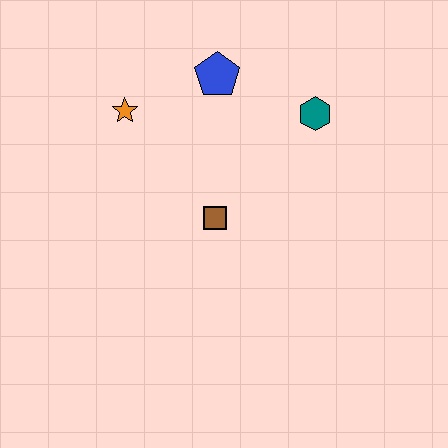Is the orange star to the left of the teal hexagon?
Yes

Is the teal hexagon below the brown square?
No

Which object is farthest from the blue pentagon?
The brown square is farthest from the blue pentagon.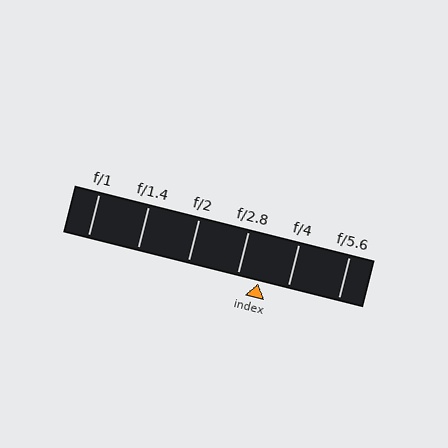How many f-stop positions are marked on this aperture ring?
There are 6 f-stop positions marked.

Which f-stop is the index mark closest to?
The index mark is closest to f/2.8.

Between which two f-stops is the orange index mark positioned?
The index mark is between f/2.8 and f/4.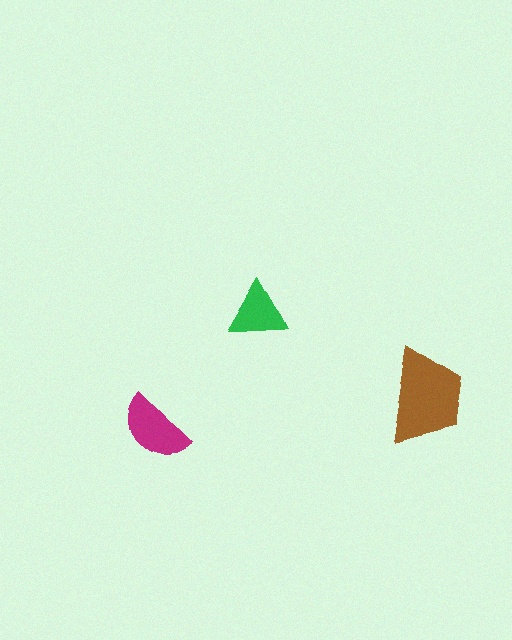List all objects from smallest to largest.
The green triangle, the magenta semicircle, the brown trapezoid.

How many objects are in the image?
There are 3 objects in the image.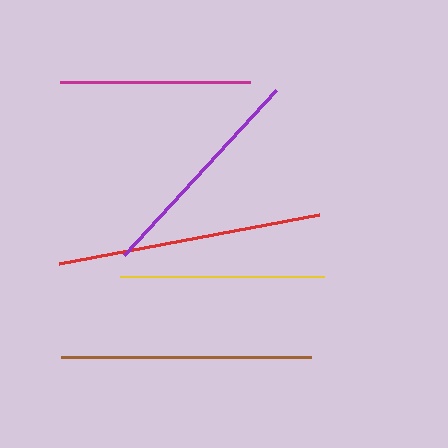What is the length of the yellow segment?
The yellow segment is approximately 204 pixels long.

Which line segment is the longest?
The red line is the longest at approximately 264 pixels.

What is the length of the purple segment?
The purple segment is approximately 224 pixels long.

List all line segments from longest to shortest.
From longest to shortest: red, brown, purple, yellow, magenta.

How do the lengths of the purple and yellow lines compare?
The purple and yellow lines are approximately the same length.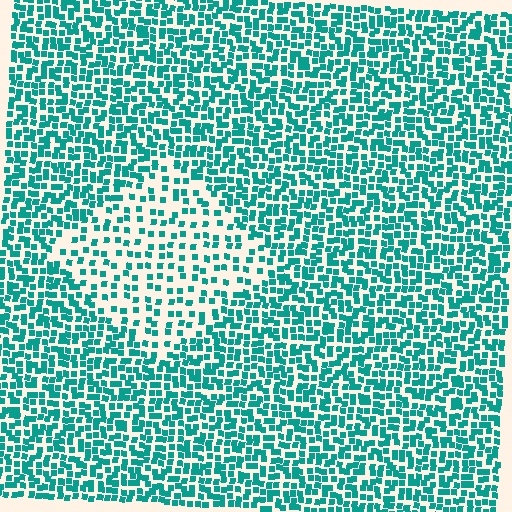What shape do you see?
I see a diamond.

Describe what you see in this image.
The image contains small teal elements arranged at two different densities. A diamond-shaped region is visible where the elements are less densely packed than the surrounding area.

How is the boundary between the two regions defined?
The boundary is defined by a change in element density (approximately 2.1x ratio). All elements are the same color, size, and shape.